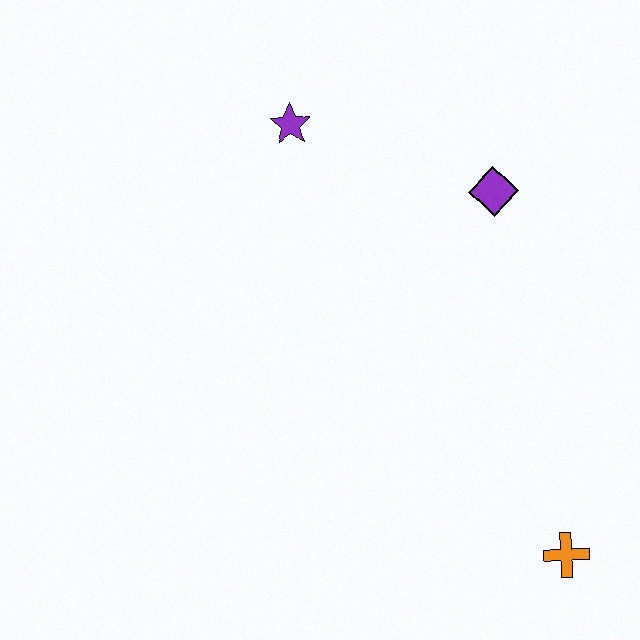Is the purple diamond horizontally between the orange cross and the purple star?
Yes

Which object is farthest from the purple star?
The orange cross is farthest from the purple star.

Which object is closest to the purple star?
The purple diamond is closest to the purple star.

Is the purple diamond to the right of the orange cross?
No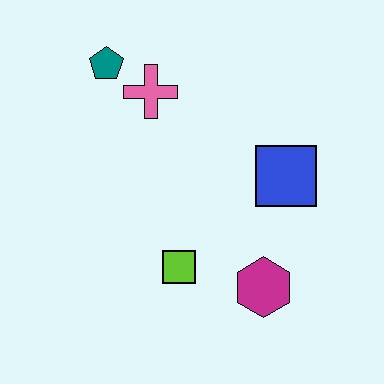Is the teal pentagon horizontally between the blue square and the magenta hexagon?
No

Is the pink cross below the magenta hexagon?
No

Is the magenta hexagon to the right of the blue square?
No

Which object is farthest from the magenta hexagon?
The teal pentagon is farthest from the magenta hexagon.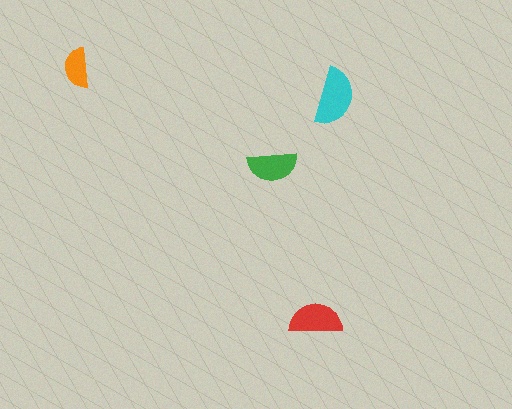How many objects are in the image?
There are 4 objects in the image.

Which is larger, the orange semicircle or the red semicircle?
The red one.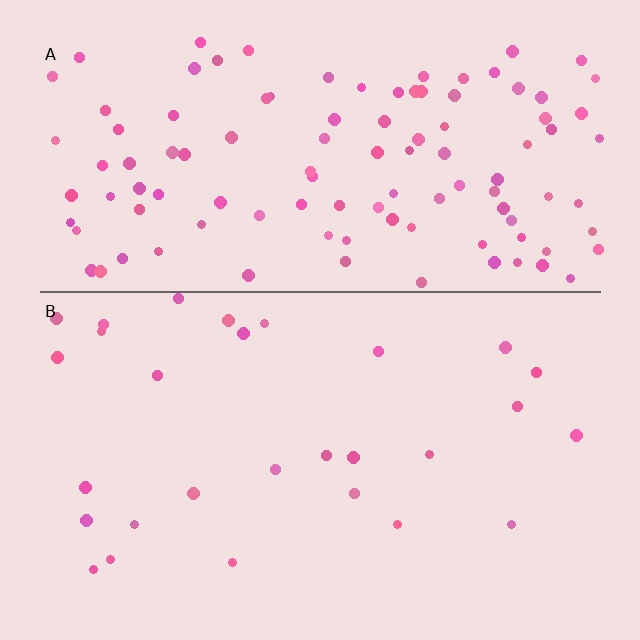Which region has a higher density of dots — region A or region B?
A (the top).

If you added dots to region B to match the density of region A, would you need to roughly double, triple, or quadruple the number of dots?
Approximately quadruple.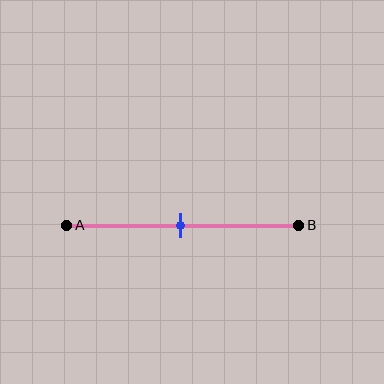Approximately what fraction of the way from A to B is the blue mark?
The blue mark is approximately 50% of the way from A to B.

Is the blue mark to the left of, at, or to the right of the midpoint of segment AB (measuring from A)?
The blue mark is approximately at the midpoint of segment AB.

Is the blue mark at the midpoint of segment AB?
Yes, the mark is approximately at the midpoint.